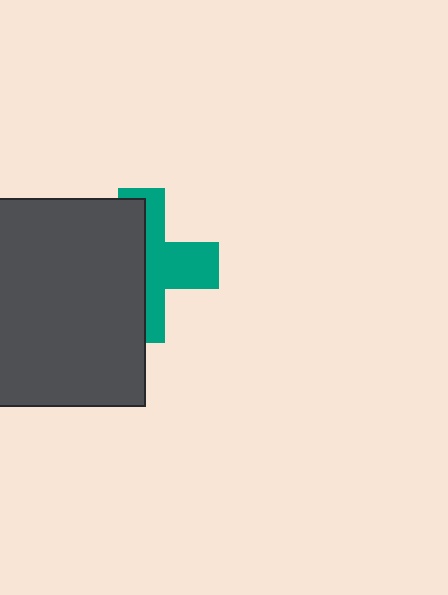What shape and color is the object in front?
The object in front is a dark gray rectangle.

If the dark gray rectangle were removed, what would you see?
You would see the complete teal cross.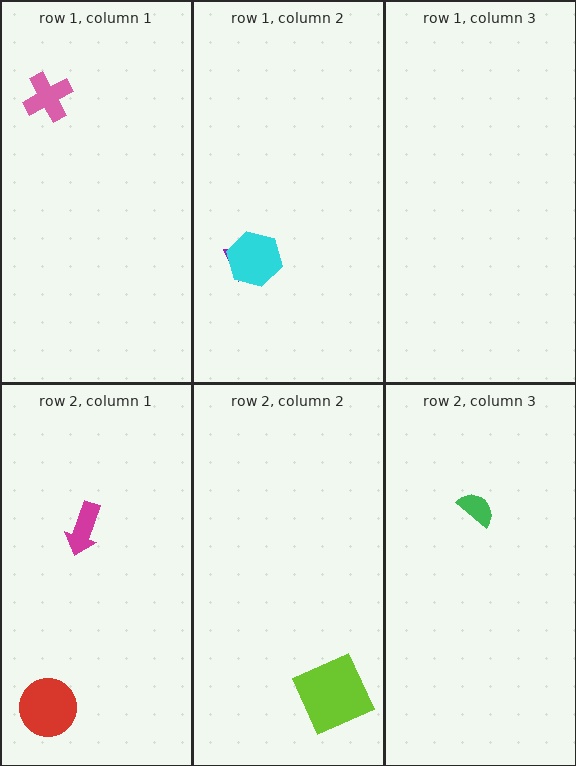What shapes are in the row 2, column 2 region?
The lime square.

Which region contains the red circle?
The row 2, column 1 region.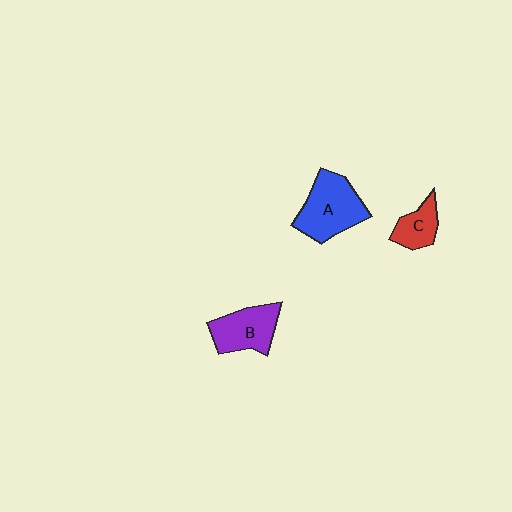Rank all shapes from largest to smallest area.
From largest to smallest: A (blue), B (purple), C (red).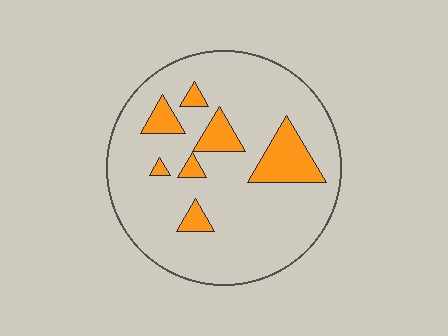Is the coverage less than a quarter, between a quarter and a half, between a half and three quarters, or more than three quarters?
Less than a quarter.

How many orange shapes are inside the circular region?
7.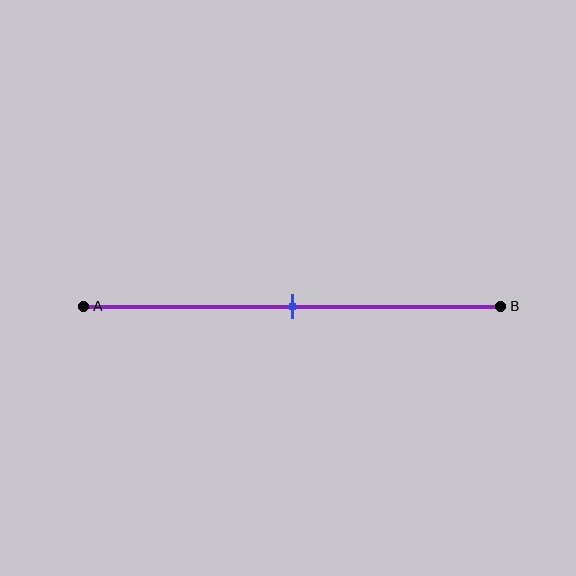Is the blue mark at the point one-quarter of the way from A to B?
No, the mark is at about 50% from A, not at the 25% one-quarter point.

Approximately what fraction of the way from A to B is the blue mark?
The blue mark is approximately 50% of the way from A to B.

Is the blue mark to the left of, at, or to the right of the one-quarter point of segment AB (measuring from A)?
The blue mark is to the right of the one-quarter point of segment AB.